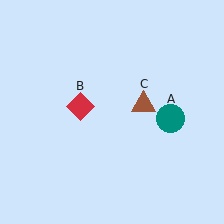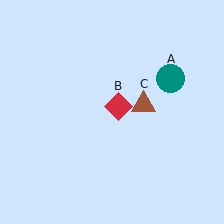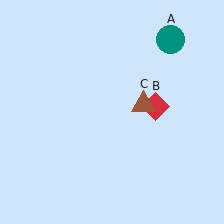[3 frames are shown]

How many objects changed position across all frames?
2 objects changed position: teal circle (object A), red diamond (object B).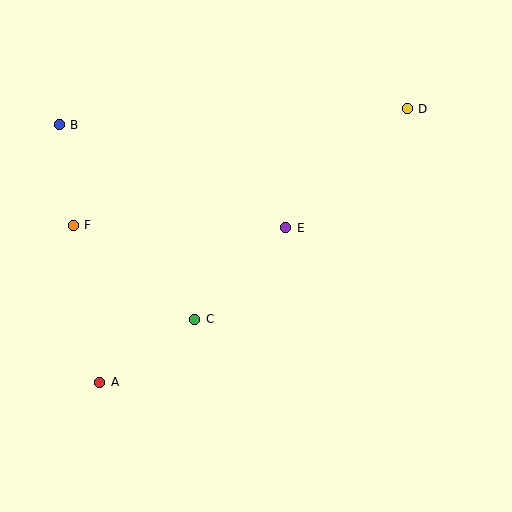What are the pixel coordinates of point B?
Point B is at (59, 125).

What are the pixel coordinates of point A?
Point A is at (100, 382).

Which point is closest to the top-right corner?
Point D is closest to the top-right corner.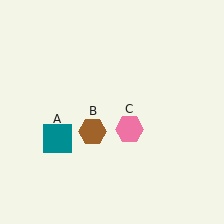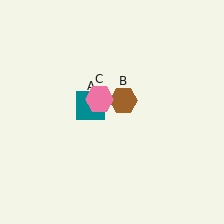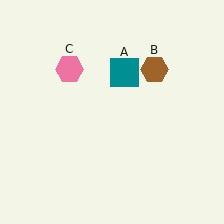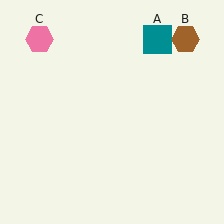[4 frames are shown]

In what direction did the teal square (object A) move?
The teal square (object A) moved up and to the right.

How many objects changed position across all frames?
3 objects changed position: teal square (object A), brown hexagon (object B), pink hexagon (object C).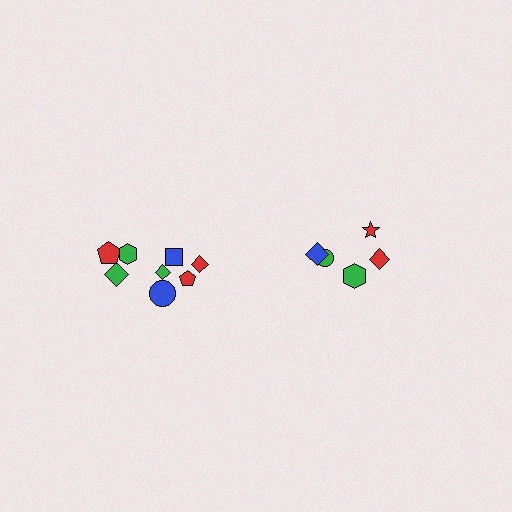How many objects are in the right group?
There are 5 objects.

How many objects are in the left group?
There are 8 objects.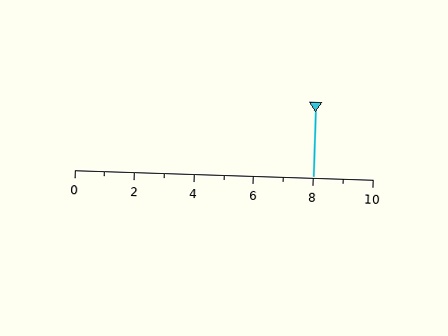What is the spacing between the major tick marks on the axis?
The major ticks are spaced 2 apart.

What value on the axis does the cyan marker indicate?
The marker indicates approximately 8.